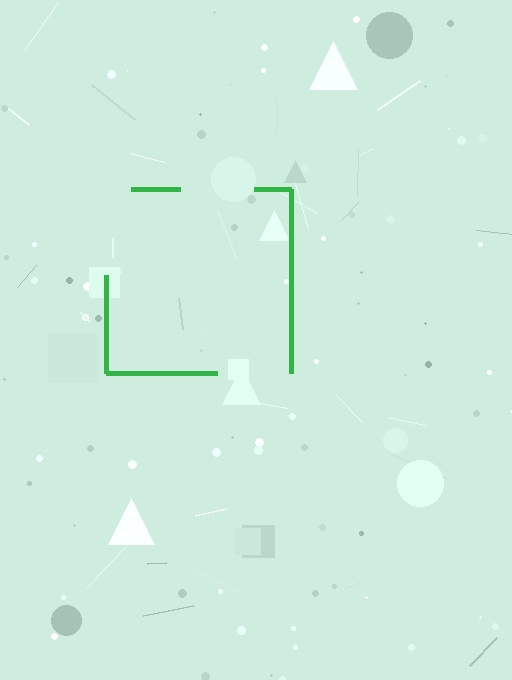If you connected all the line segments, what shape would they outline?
They would outline a square.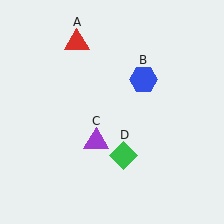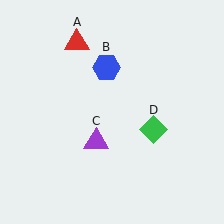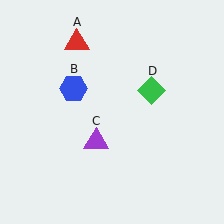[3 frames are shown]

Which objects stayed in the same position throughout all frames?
Red triangle (object A) and purple triangle (object C) remained stationary.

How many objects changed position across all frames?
2 objects changed position: blue hexagon (object B), green diamond (object D).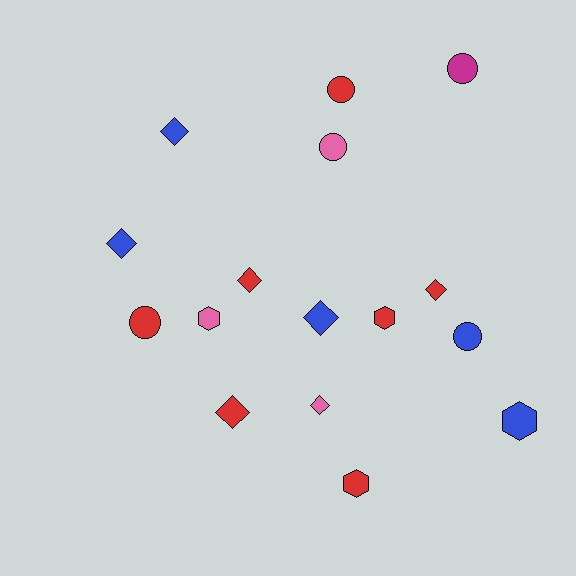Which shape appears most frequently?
Diamond, with 7 objects.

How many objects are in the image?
There are 16 objects.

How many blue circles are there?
There is 1 blue circle.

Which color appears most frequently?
Red, with 7 objects.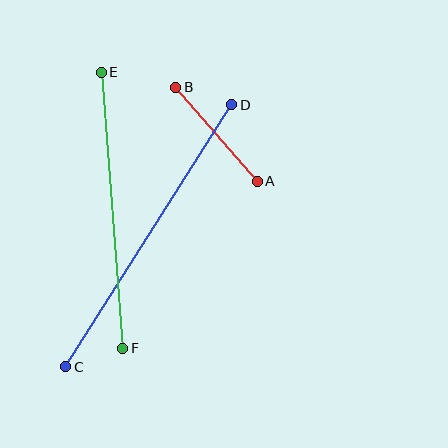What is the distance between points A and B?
The distance is approximately 124 pixels.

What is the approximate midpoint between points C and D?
The midpoint is at approximately (149, 236) pixels.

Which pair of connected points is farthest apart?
Points C and D are farthest apart.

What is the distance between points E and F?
The distance is approximately 277 pixels.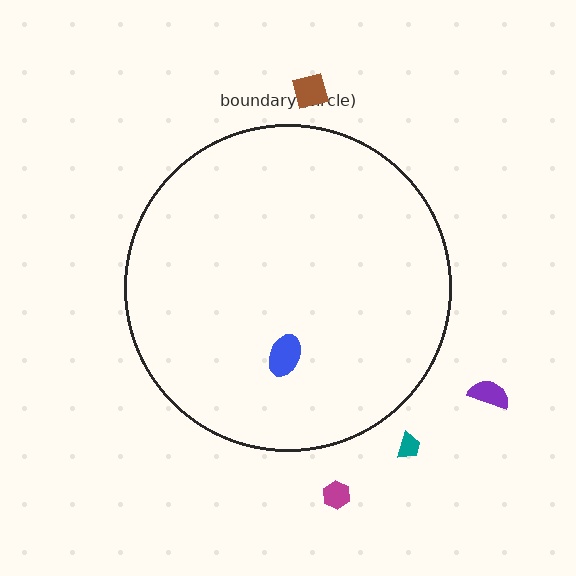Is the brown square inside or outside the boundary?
Outside.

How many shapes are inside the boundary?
1 inside, 4 outside.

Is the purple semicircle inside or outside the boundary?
Outside.